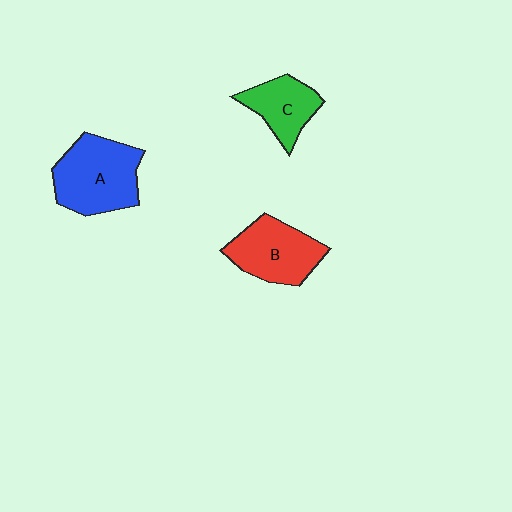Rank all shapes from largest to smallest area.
From largest to smallest: A (blue), B (red), C (green).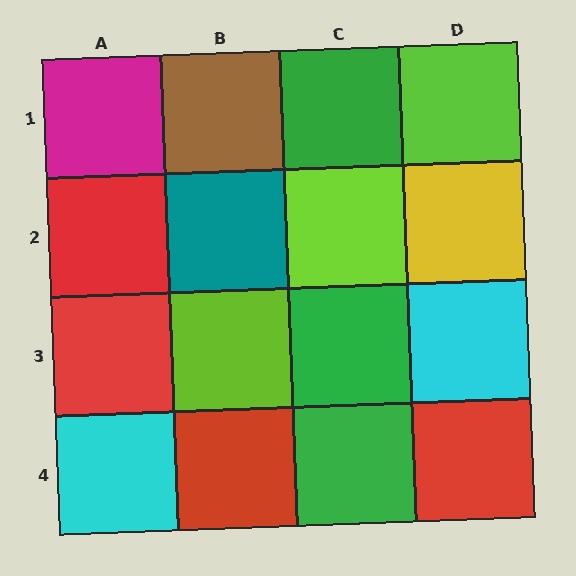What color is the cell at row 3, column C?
Green.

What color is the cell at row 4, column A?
Cyan.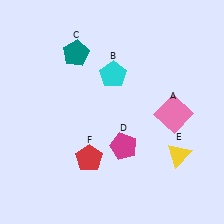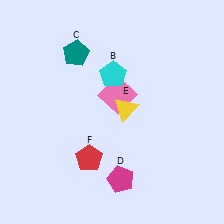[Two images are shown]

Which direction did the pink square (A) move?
The pink square (A) moved left.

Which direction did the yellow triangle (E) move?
The yellow triangle (E) moved left.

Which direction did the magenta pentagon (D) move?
The magenta pentagon (D) moved down.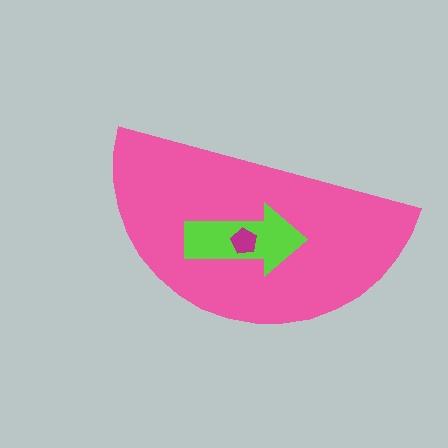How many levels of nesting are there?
3.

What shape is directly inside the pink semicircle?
The lime arrow.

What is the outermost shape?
The pink semicircle.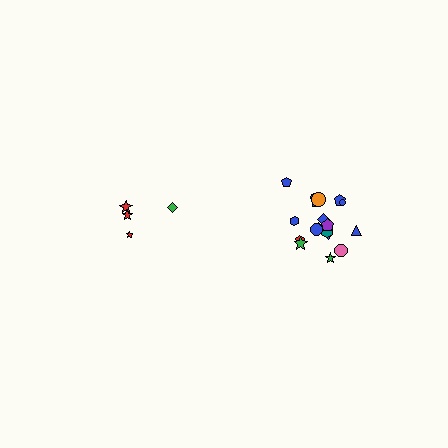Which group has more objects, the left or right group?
The right group.